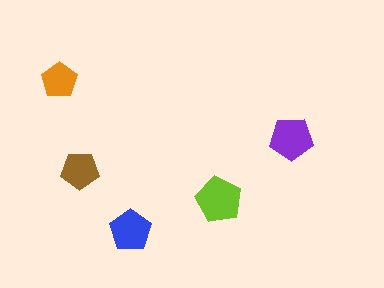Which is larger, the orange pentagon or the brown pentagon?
The brown one.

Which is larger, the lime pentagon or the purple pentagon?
The lime one.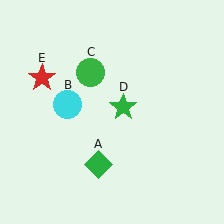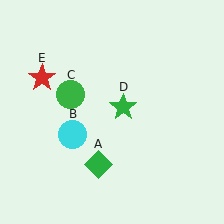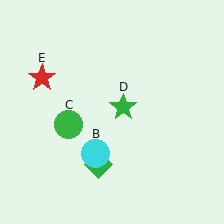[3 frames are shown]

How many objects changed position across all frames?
2 objects changed position: cyan circle (object B), green circle (object C).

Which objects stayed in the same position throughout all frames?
Green diamond (object A) and green star (object D) and red star (object E) remained stationary.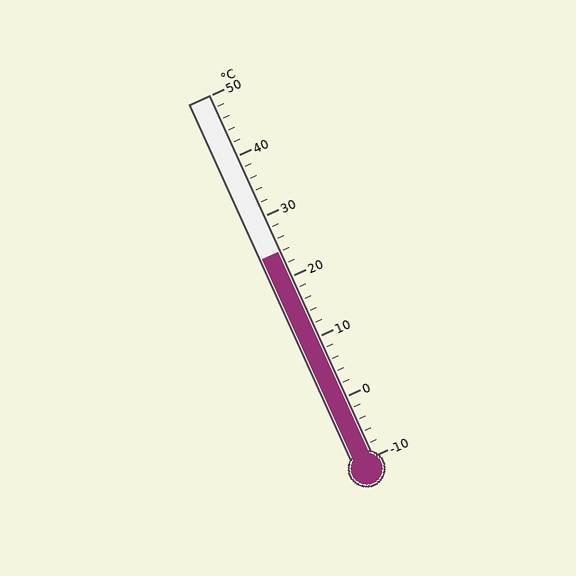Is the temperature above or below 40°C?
The temperature is below 40°C.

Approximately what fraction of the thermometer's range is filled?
The thermometer is filled to approximately 55% of its range.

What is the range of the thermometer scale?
The thermometer scale ranges from -10°C to 50°C.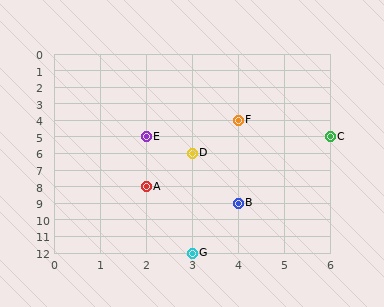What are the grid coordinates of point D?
Point D is at grid coordinates (3, 6).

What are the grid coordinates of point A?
Point A is at grid coordinates (2, 8).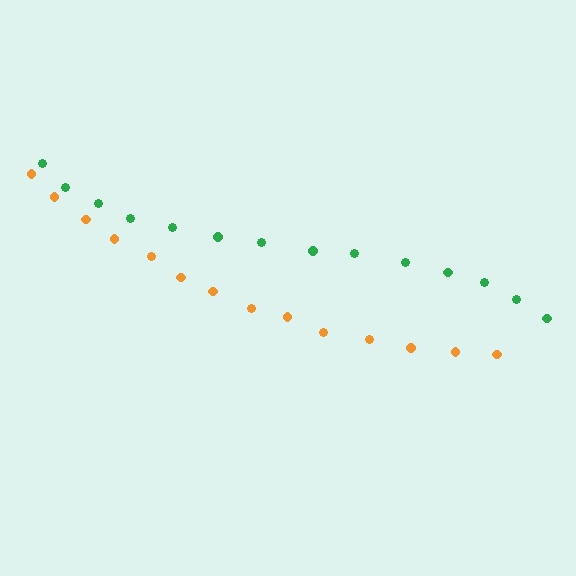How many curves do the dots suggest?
There are 2 distinct paths.